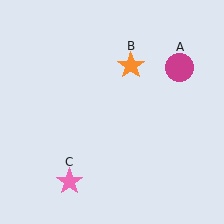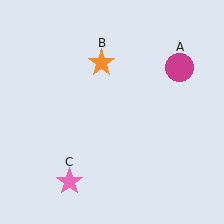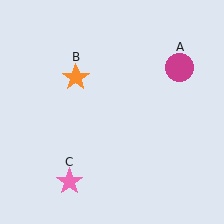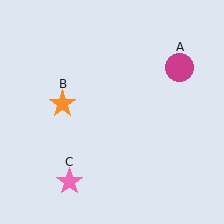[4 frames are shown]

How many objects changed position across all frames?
1 object changed position: orange star (object B).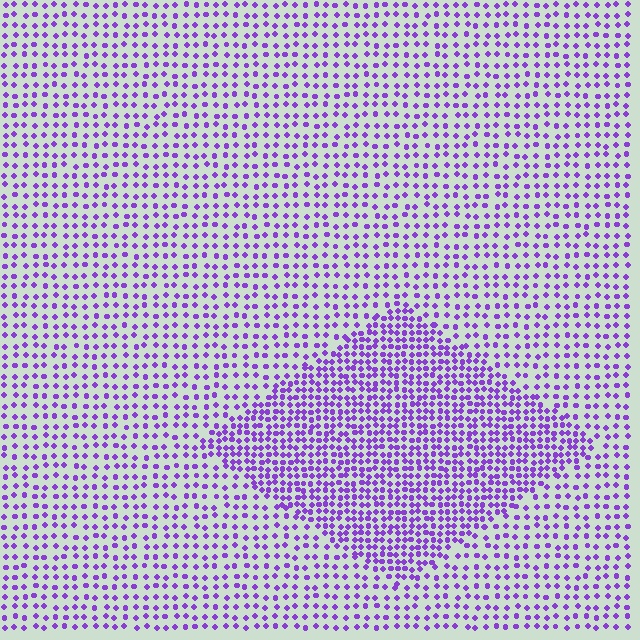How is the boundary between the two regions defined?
The boundary is defined by a change in element density (approximately 2.0x ratio). All elements are the same color, size, and shape.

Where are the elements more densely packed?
The elements are more densely packed inside the diamond boundary.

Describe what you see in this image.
The image contains small purple elements arranged at two different densities. A diamond-shaped region is visible where the elements are more densely packed than the surrounding area.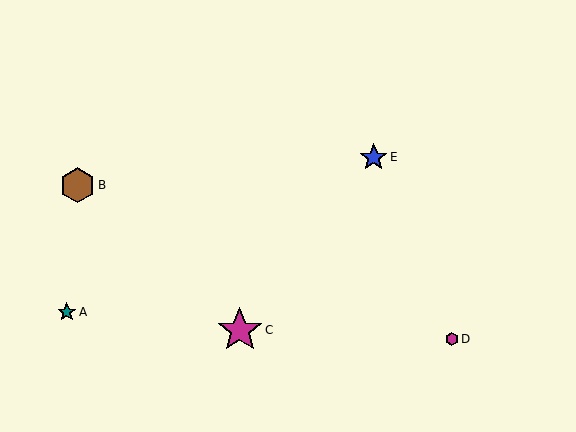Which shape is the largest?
The magenta star (labeled C) is the largest.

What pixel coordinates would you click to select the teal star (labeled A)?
Click at (67, 312) to select the teal star A.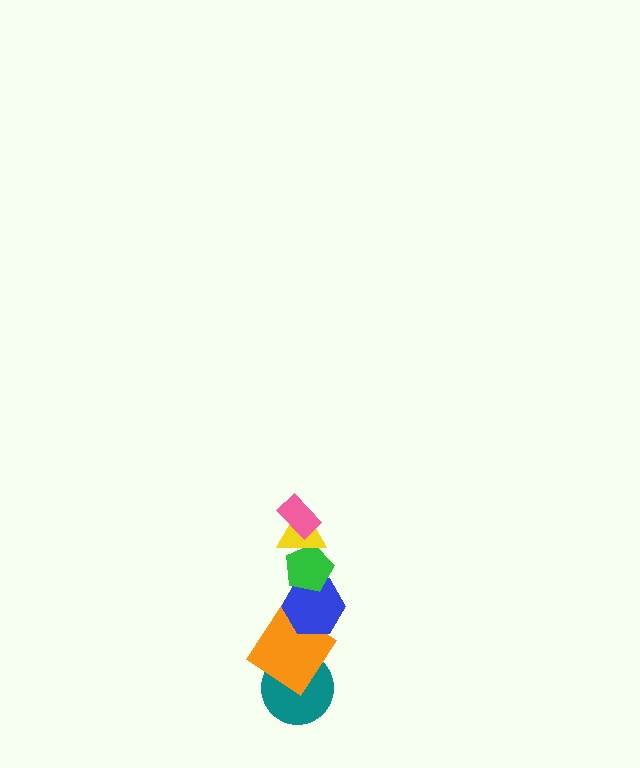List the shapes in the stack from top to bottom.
From top to bottom: the pink rectangle, the yellow triangle, the green pentagon, the blue hexagon, the orange diamond, the teal circle.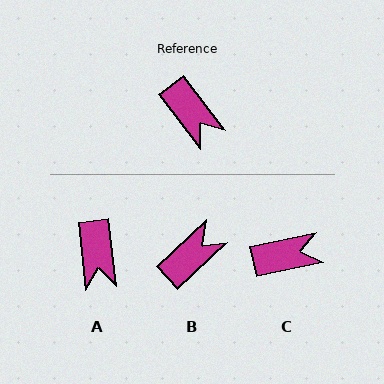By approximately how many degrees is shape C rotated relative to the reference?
Approximately 65 degrees counter-clockwise.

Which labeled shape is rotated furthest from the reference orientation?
B, about 95 degrees away.